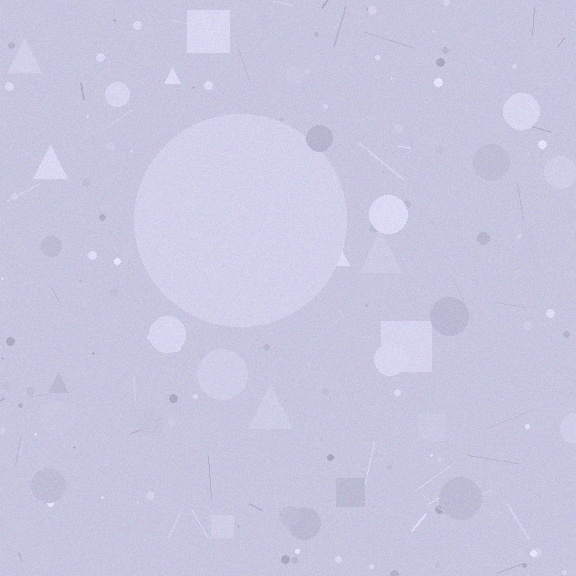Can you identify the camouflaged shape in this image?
The camouflaged shape is a circle.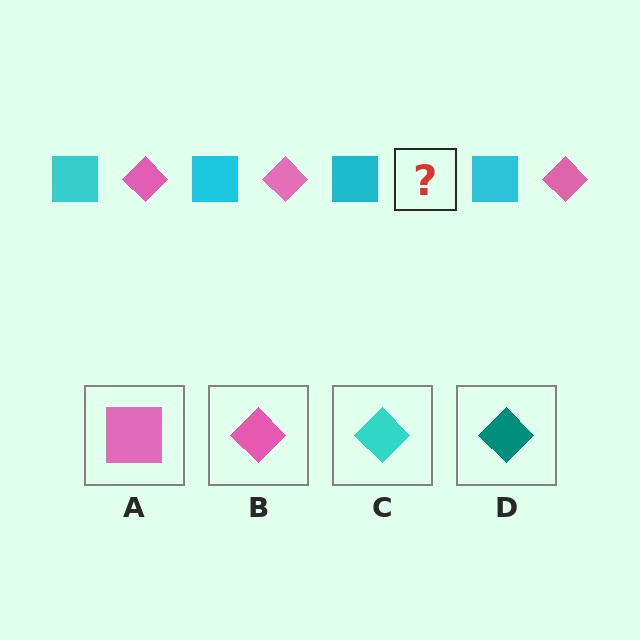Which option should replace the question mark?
Option B.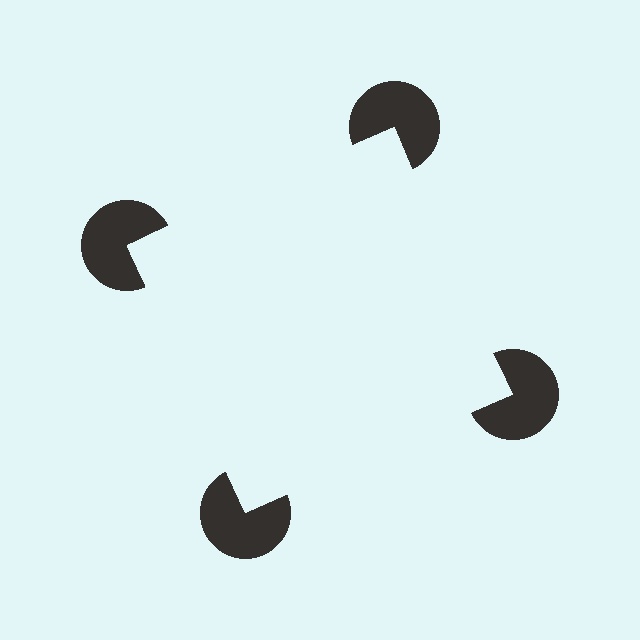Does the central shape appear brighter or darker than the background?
It typically appears slightly brighter than the background, even though no actual brightness change is drawn.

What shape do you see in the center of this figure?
An illusory square — its edges are inferred from the aligned wedge cuts in the pac-man discs, not physically drawn.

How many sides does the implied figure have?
4 sides.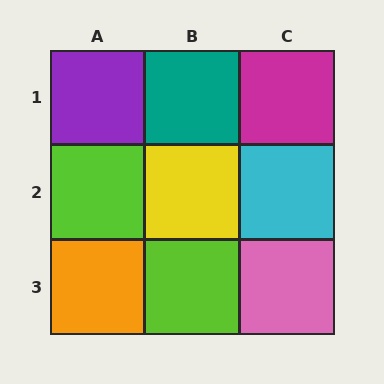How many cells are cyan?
1 cell is cyan.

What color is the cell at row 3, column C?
Pink.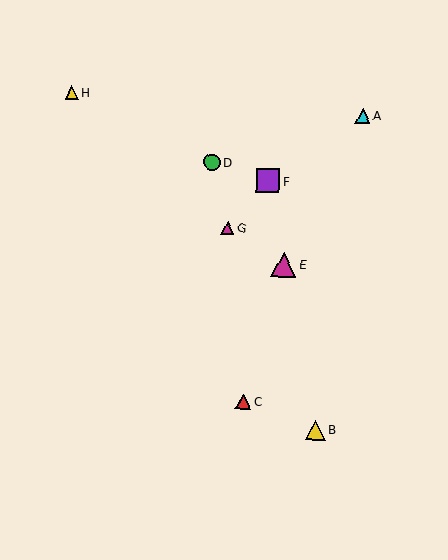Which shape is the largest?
The magenta triangle (labeled E) is the largest.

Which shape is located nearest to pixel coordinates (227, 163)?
The green circle (labeled D) at (212, 162) is nearest to that location.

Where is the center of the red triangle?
The center of the red triangle is at (243, 402).